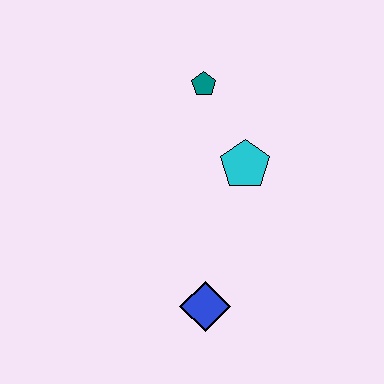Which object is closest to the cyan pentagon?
The teal pentagon is closest to the cyan pentagon.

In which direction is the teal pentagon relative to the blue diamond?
The teal pentagon is above the blue diamond.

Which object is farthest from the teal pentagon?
The blue diamond is farthest from the teal pentagon.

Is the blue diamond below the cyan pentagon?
Yes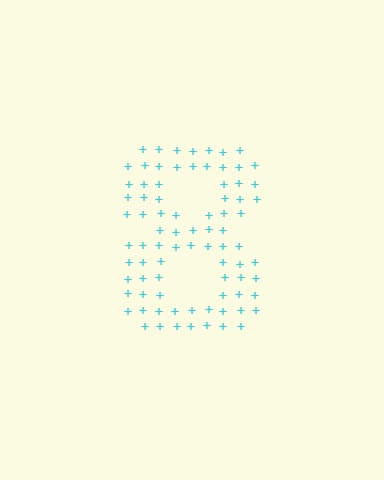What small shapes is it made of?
It is made of small plus signs.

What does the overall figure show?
The overall figure shows the digit 8.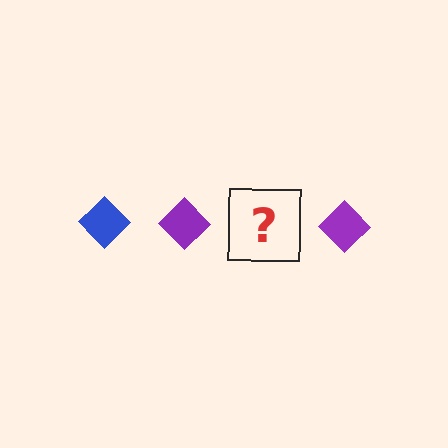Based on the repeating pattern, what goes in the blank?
The blank should be a blue diamond.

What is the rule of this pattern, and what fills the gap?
The rule is that the pattern cycles through blue, purple diamonds. The gap should be filled with a blue diamond.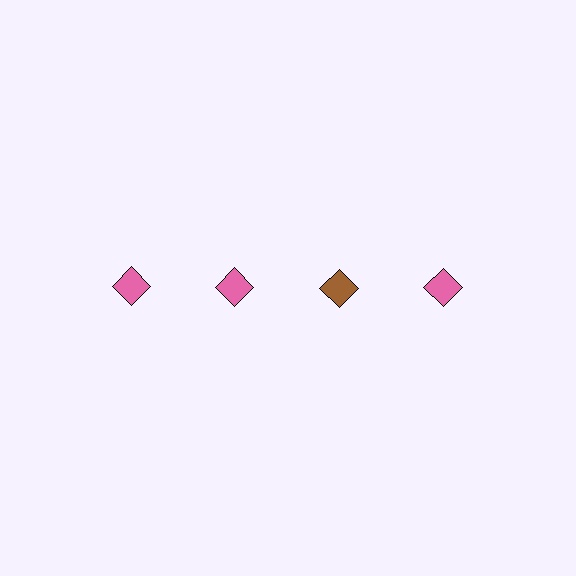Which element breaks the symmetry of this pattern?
The brown diamond in the top row, center column breaks the symmetry. All other shapes are pink diamonds.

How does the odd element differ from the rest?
It has a different color: brown instead of pink.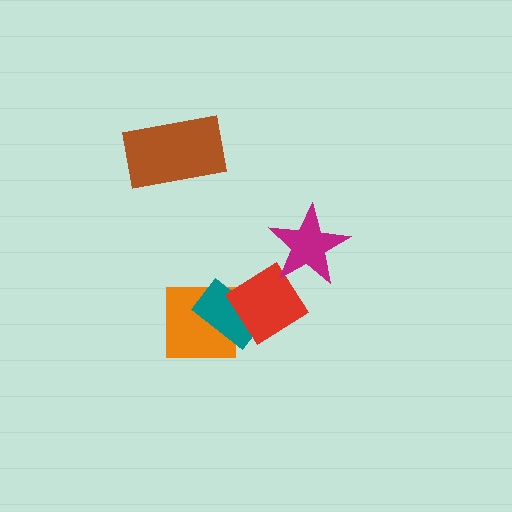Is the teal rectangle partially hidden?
Yes, it is partially covered by another shape.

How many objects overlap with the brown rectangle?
0 objects overlap with the brown rectangle.